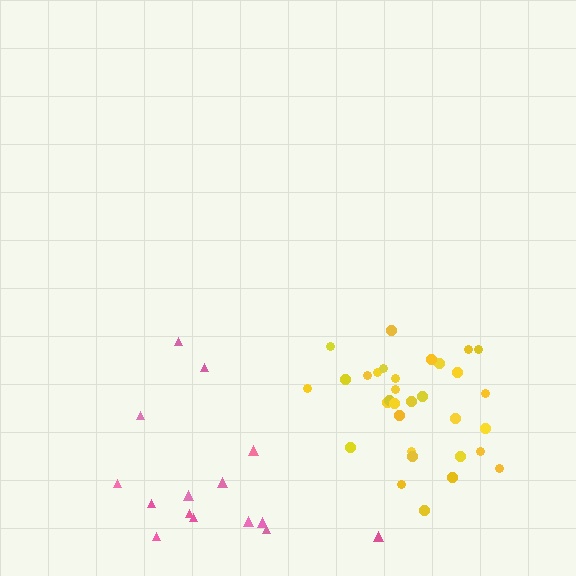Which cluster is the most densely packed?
Yellow.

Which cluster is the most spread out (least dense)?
Pink.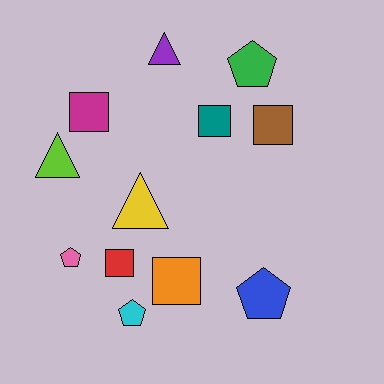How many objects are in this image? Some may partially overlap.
There are 12 objects.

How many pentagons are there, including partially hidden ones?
There are 4 pentagons.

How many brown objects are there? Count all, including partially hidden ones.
There is 1 brown object.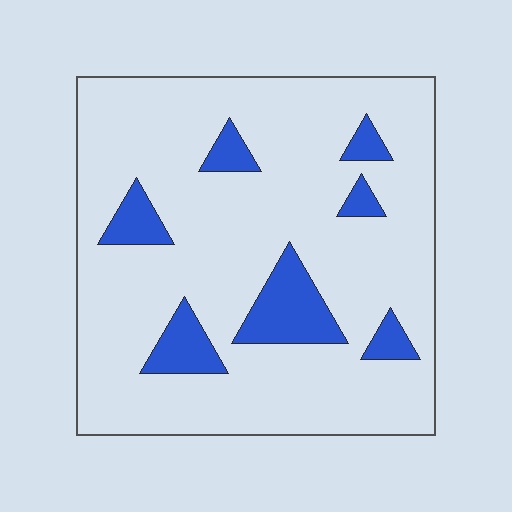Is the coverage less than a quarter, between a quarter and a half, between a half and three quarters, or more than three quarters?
Less than a quarter.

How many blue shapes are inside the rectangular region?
7.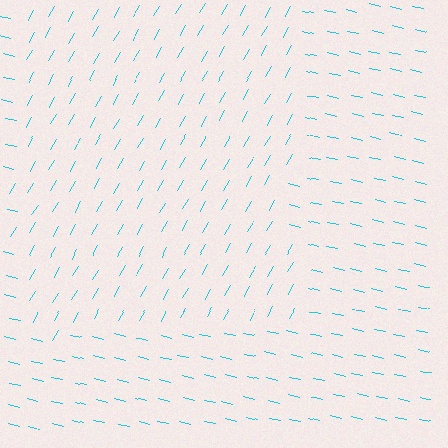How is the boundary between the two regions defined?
The boundary is defined purely by a change in line orientation (approximately 73 degrees difference). All lines are the same color and thickness.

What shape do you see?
I see a rectangle.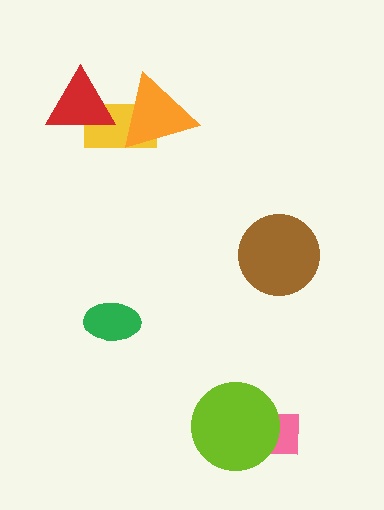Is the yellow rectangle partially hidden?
Yes, it is partially covered by another shape.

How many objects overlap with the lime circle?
1 object overlaps with the lime circle.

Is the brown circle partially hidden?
No, no other shape covers it.